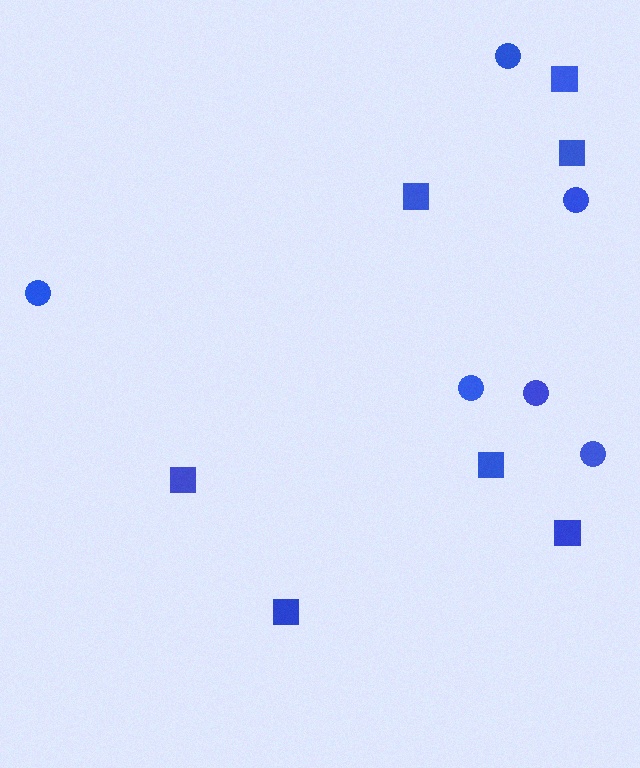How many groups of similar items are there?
There are 2 groups: one group of circles (6) and one group of squares (7).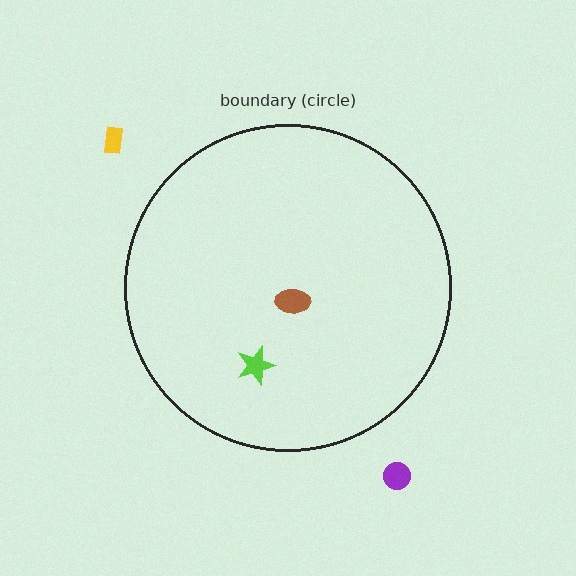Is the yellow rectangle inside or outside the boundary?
Outside.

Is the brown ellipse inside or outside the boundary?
Inside.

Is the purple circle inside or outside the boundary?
Outside.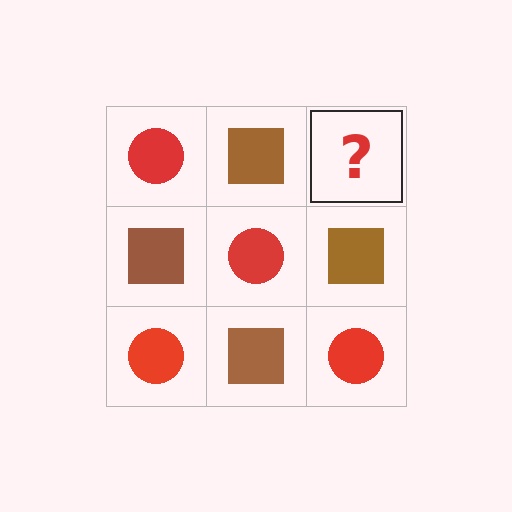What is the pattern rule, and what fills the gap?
The rule is that it alternates red circle and brown square in a checkerboard pattern. The gap should be filled with a red circle.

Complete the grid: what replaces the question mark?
The question mark should be replaced with a red circle.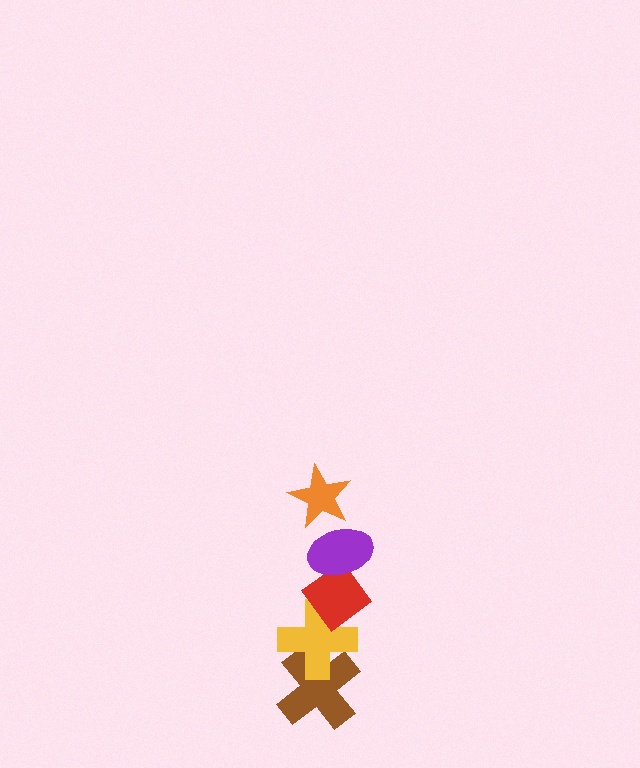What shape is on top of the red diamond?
The purple ellipse is on top of the red diamond.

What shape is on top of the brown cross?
The yellow cross is on top of the brown cross.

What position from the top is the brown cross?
The brown cross is 5th from the top.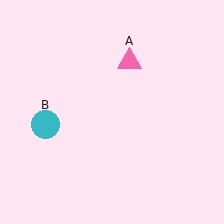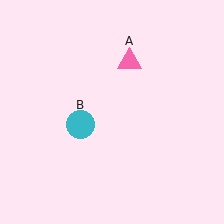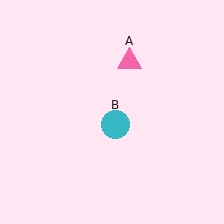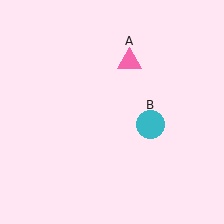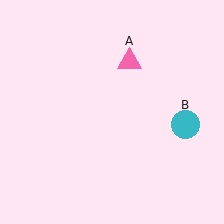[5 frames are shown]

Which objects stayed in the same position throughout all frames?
Pink triangle (object A) remained stationary.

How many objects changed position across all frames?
1 object changed position: cyan circle (object B).